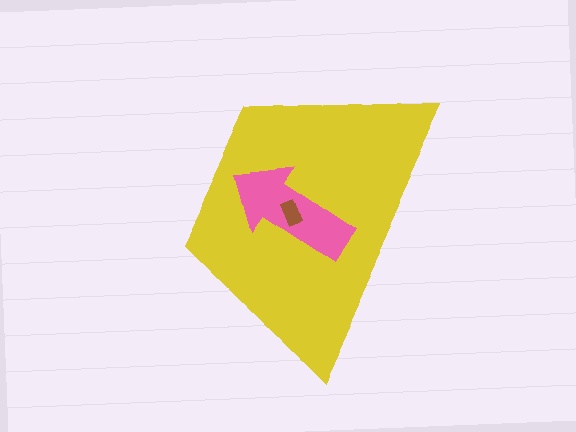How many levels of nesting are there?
3.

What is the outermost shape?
The yellow trapezoid.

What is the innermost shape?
The brown rectangle.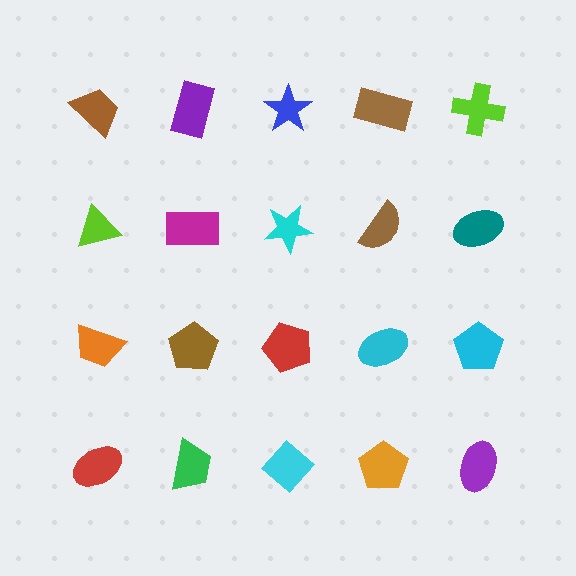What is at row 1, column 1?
A brown trapezoid.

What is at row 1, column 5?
A lime cross.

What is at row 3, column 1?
An orange trapezoid.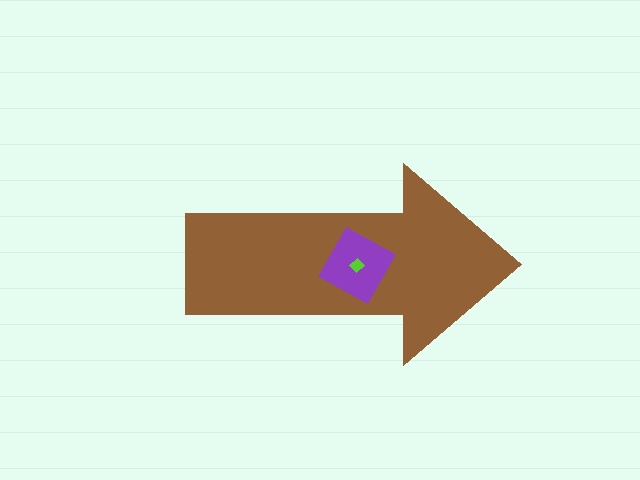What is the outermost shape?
The brown arrow.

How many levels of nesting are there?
3.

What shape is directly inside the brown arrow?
The purple square.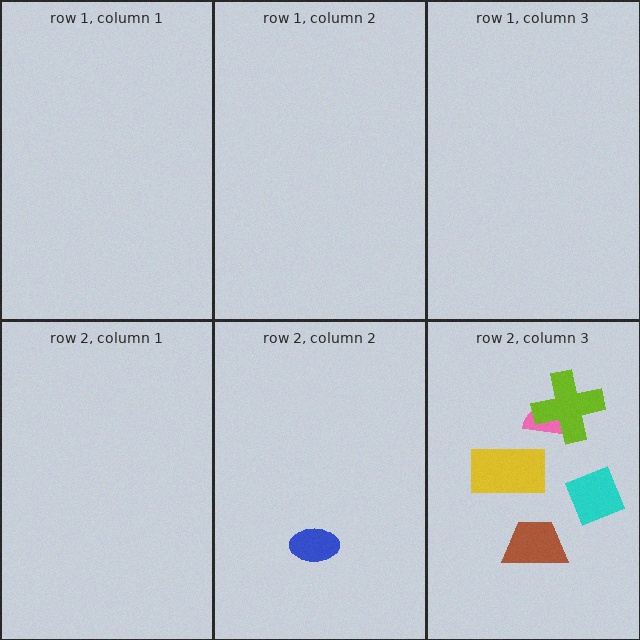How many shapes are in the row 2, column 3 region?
5.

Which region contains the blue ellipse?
The row 2, column 2 region.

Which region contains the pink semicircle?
The row 2, column 3 region.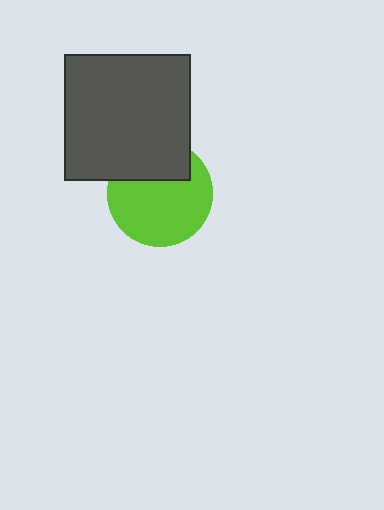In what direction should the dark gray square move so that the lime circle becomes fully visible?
The dark gray square should move up. That is the shortest direction to clear the overlap and leave the lime circle fully visible.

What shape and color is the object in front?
The object in front is a dark gray square.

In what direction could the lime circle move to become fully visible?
The lime circle could move down. That would shift it out from behind the dark gray square entirely.